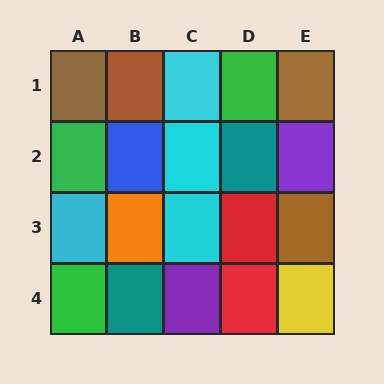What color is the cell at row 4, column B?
Teal.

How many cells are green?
3 cells are green.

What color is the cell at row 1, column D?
Green.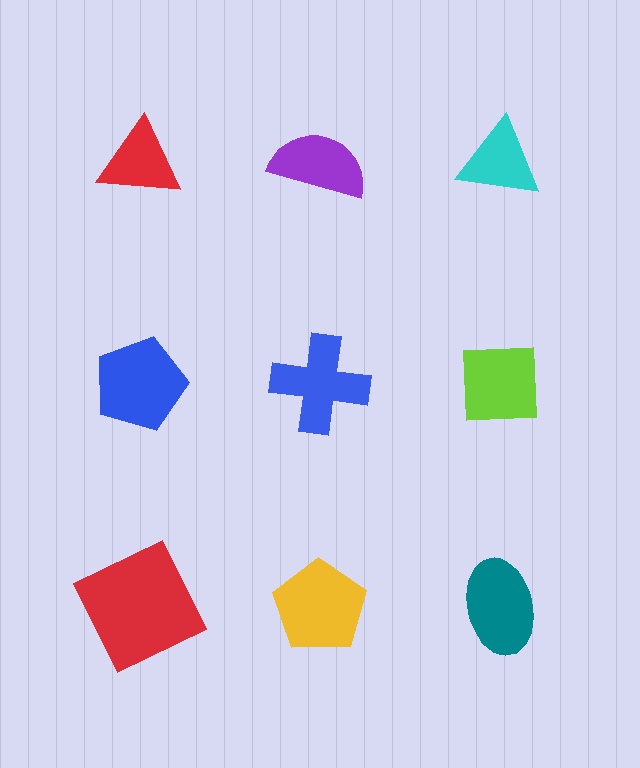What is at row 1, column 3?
A cyan triangle.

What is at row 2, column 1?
A blue pentagon.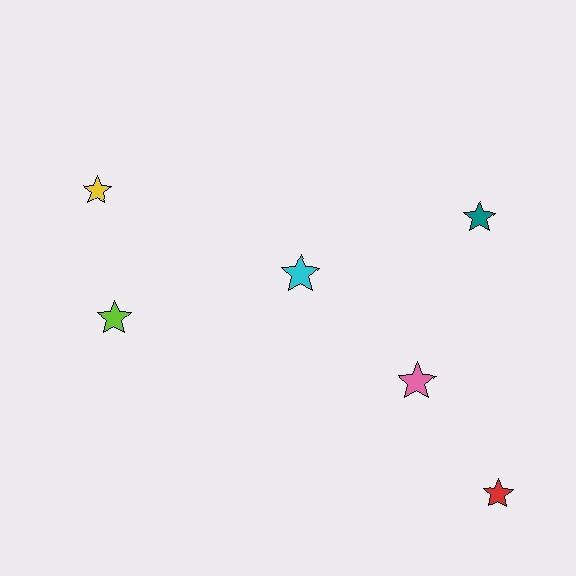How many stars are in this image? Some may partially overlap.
There are 6 stars.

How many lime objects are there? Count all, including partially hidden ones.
There is 1 lime object.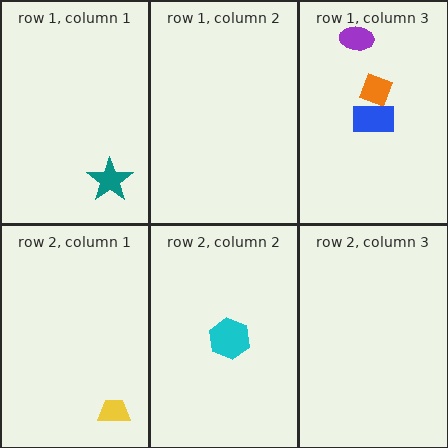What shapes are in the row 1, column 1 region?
The teal star.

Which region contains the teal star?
The row 1, column 1 region.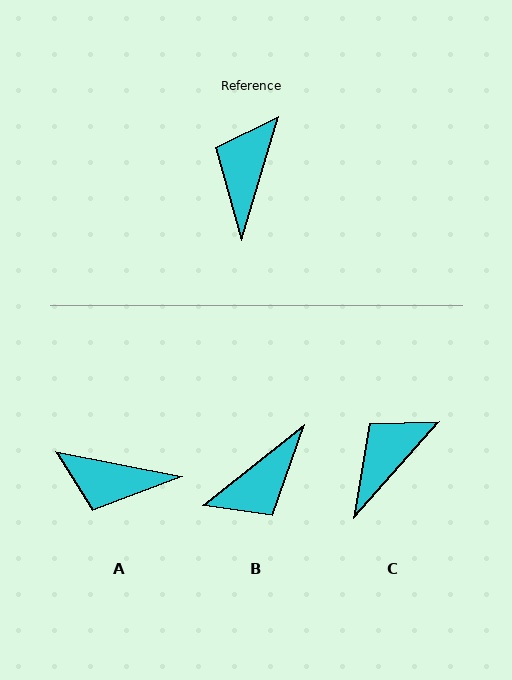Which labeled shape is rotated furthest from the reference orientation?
B, about 145 degrees away.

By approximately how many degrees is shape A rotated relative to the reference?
Approximately 95 degrees counter-clockwise.